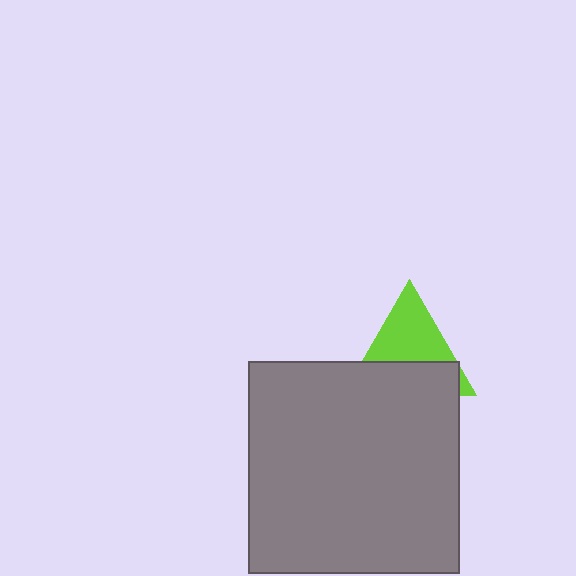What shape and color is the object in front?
The object in front is a gray square.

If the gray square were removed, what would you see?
You would see the complete lime triangle.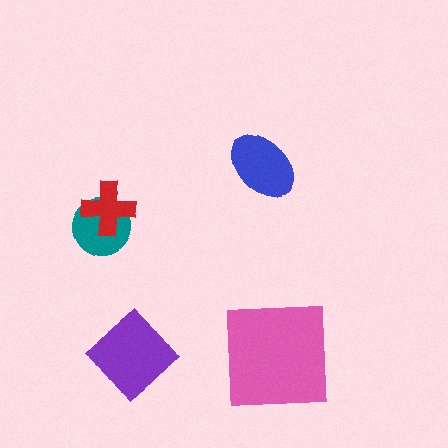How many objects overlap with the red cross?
1 object overlaps with the red cross.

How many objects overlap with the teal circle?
1 object overlaps with the teal circle.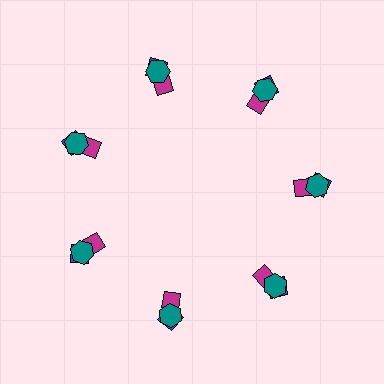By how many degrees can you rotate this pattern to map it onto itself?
The pattern maps onto itself every 51 degrees of rotation.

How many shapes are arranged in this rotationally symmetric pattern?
There are 21 shapes, arranged in 7 groups of 3.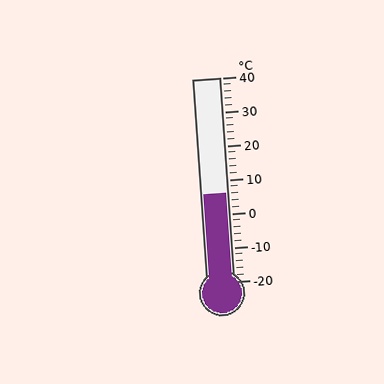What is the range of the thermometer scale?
The thermometer scale ranges from -20°C to 40°C.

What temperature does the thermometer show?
The thermometer shows approximately 6°C.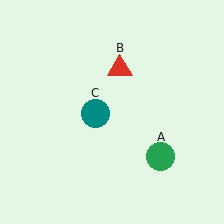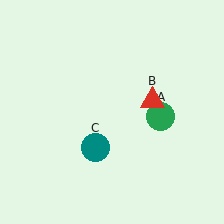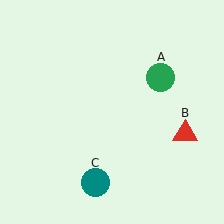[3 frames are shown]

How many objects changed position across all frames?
3 objects changed position: green circle (object A), red triangle (object B), teal circle (object C).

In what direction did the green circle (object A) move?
The green circle (object A) moved up.